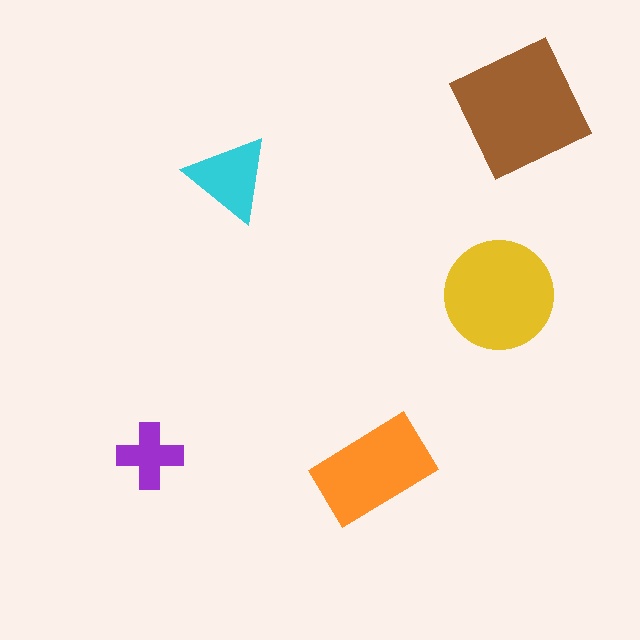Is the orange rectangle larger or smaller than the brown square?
Smaller.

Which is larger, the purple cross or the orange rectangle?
The orange rectangle.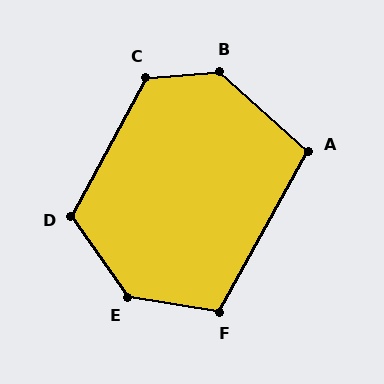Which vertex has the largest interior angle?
E, at approximately 134 degrees.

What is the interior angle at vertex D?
Approximately 117 degrees (obtuse).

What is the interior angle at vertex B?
Approximately 133 degrees (obtuse).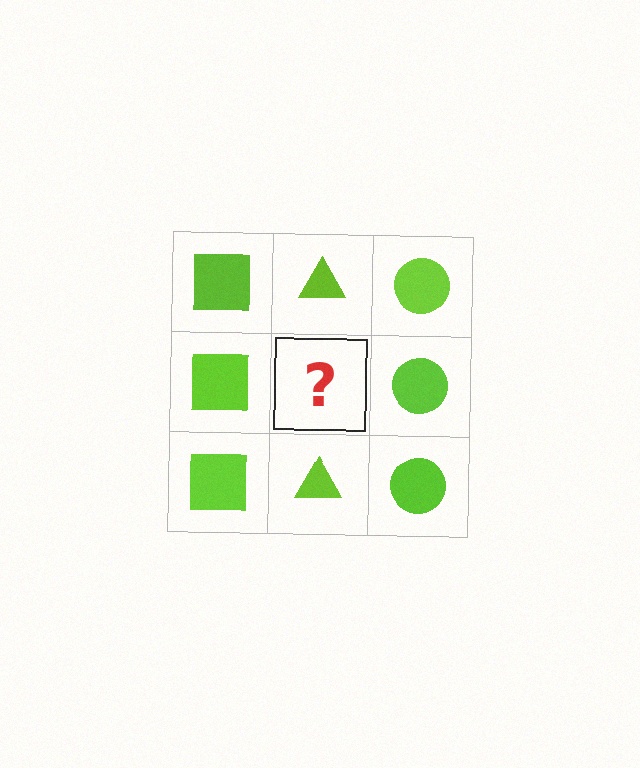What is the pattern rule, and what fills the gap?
The rule is that each column has a consistent shape. The gap should be filled with a lime triangle.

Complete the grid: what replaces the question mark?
The question mark should be replaced with a lime triangle.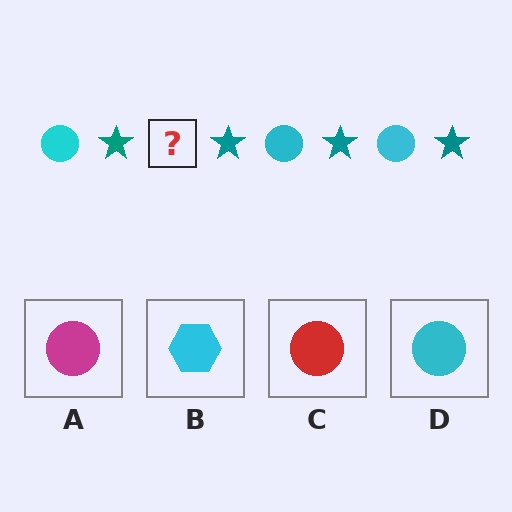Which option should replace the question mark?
Option D.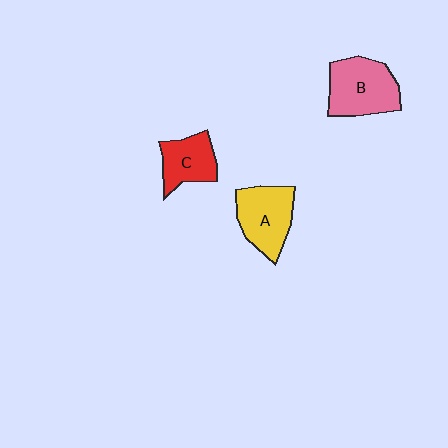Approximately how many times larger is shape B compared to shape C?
Approximately 1.4 times.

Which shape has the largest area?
Shape B (pink).